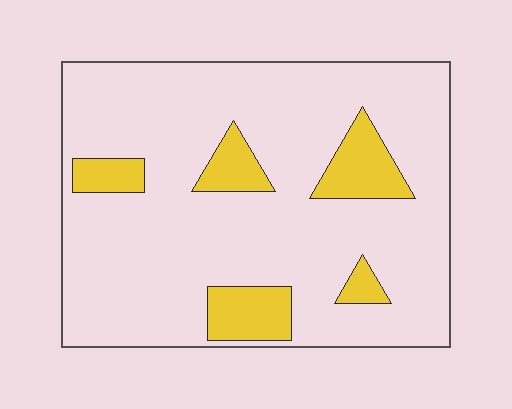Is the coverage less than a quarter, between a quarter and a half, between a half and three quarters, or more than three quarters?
Less than a quarter.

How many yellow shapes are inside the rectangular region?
5.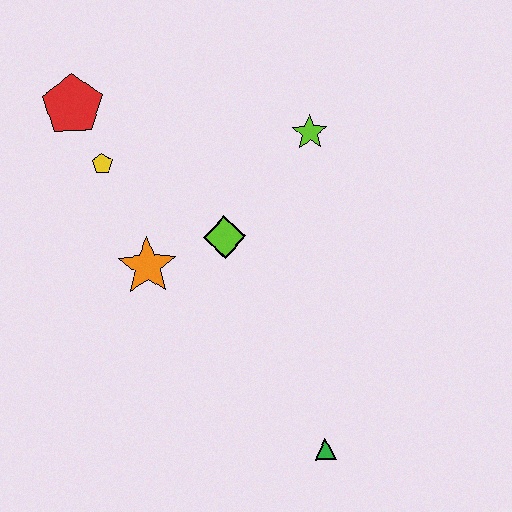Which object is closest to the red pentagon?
The yellow pentagon is closest to the red pentagon.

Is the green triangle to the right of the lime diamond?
Yes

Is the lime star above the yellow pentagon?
Yes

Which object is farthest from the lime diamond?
The green triangle is farthest from the lime diamond.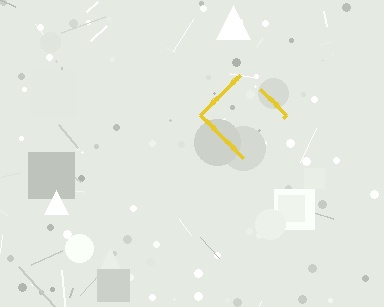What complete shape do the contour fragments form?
The contour fragments form a diamond.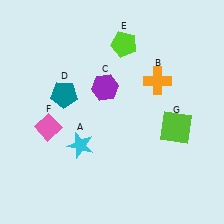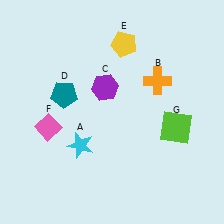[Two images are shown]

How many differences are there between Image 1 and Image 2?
There is 1 difference between the two images.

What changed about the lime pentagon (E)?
In Image 1, E is lime. In Image 2, it changed to yellow.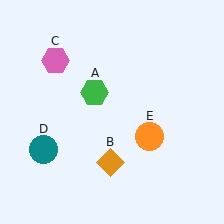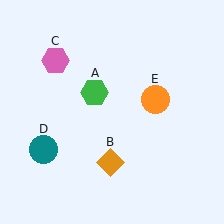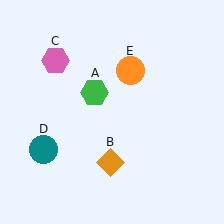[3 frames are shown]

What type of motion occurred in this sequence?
The orange circle (object E) rotated counterclockwise around the center of the scene.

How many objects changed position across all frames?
1 object changed position: orange circle (object E).